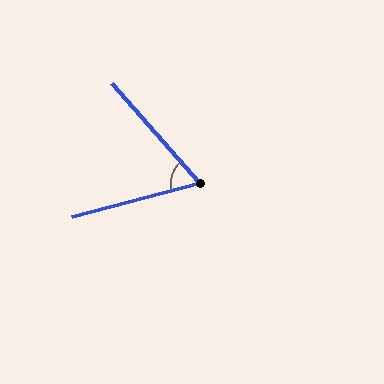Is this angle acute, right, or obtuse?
It is acute.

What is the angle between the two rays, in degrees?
Approximately 63 degrees.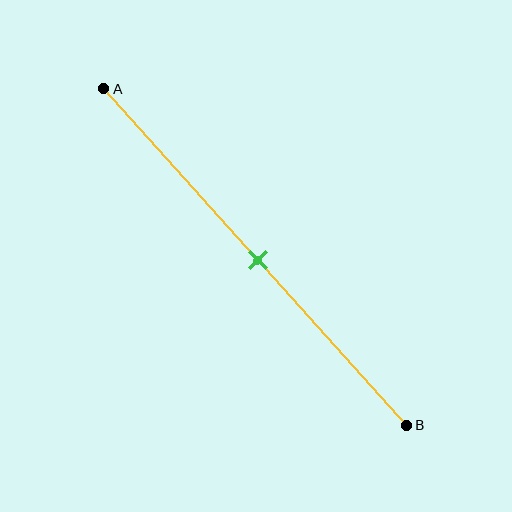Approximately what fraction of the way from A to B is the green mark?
The green mark is approximately 50% of the way from A to B.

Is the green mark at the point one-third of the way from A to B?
No, the mark is at about 50% from A, not at the 33% one-third point.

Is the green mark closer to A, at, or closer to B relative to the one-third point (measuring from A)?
The green mark is closer to point B than the one-third point of segment AB.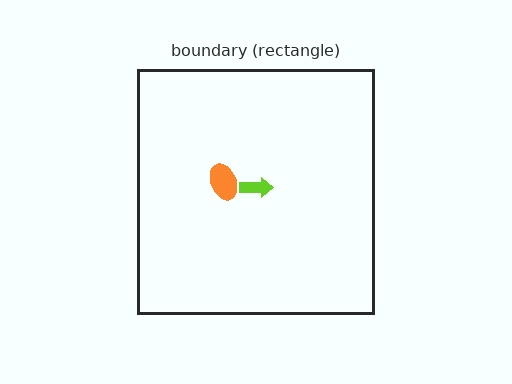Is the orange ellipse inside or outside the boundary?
Inside.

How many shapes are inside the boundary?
2 inside, 0 outside.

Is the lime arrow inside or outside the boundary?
Inside.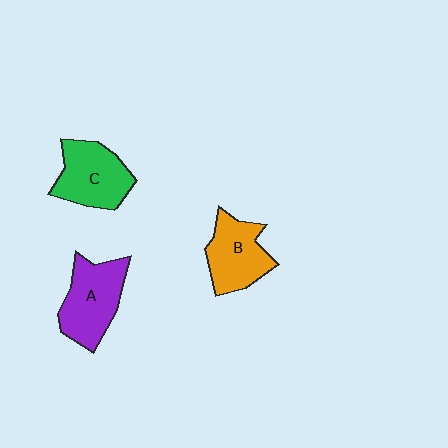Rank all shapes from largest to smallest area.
From largest to smallest: A (purple), C (green), B (orange).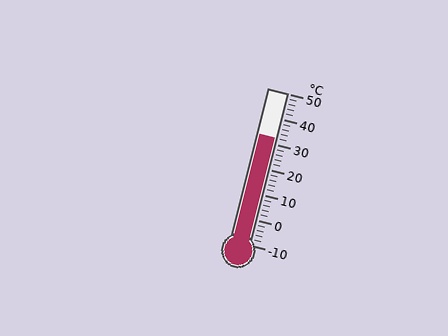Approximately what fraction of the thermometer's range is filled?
The thermometer is filled to approximately 70% of its range.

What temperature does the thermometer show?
The thermometer shows approximately 32°C.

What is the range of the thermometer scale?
The thermometer scale ranges from -10°C to 50°C.